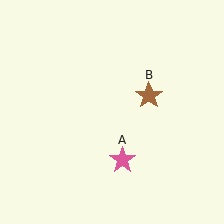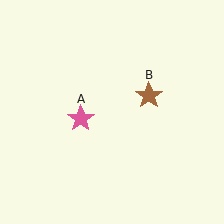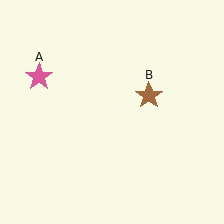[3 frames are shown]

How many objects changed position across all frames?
1 object changed position: pink star (object A).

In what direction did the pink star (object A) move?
The pink star (object A) moved up and to the left.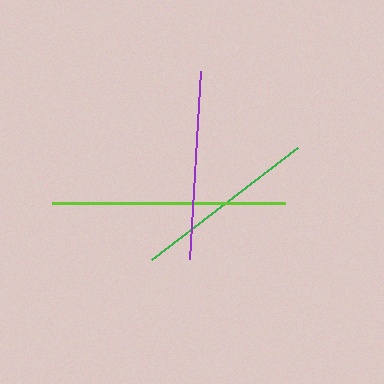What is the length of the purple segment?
The purple segment is approximately 188 pixels long.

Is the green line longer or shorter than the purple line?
The purple line is longer than the green line.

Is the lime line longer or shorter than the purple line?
The lime line is longer than the purple line.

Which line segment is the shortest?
The green line is the shortest at approximately 184 pixels.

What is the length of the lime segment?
The lime segment is approximately 233 pixels long.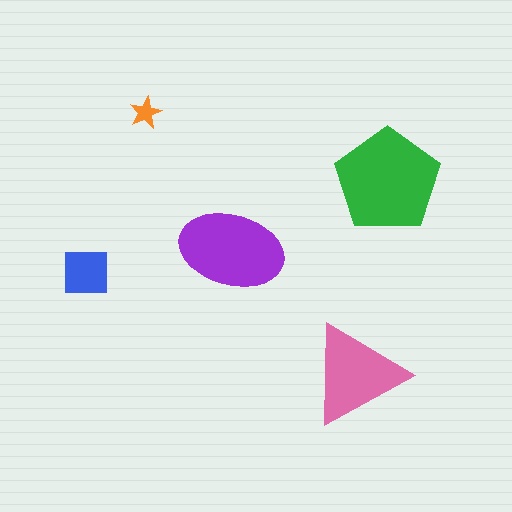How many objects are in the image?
There are 5 objects in the image.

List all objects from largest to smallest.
The green pentagon, the purple ellipse, the pink triangle, the blue square, the orange star.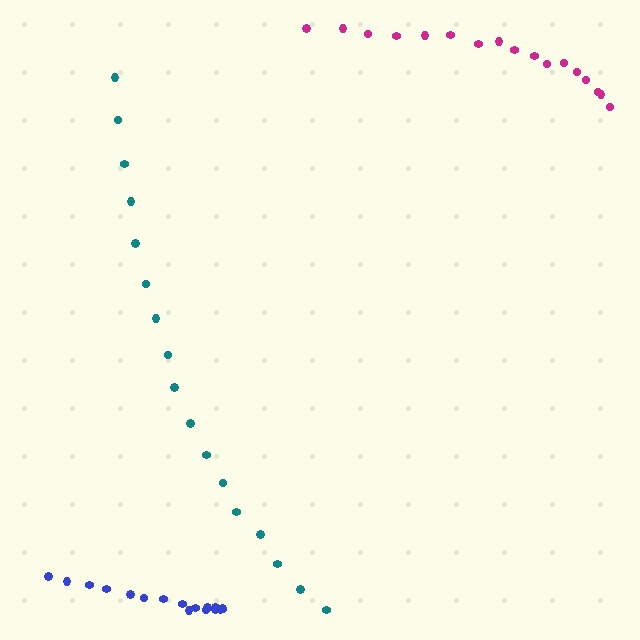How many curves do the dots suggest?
There are 3 distinct paths.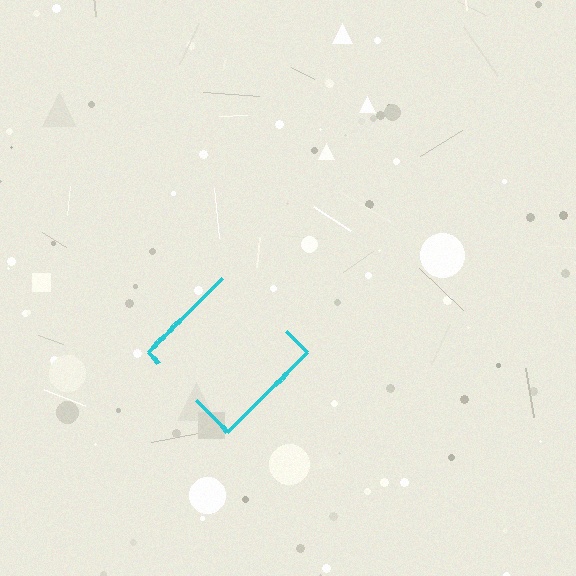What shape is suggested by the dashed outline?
The dashed outline suggests a diamond.